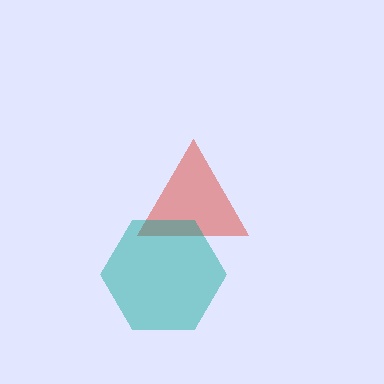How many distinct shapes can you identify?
There are 2 distinct shapes: a red triangle, a teal hexagon.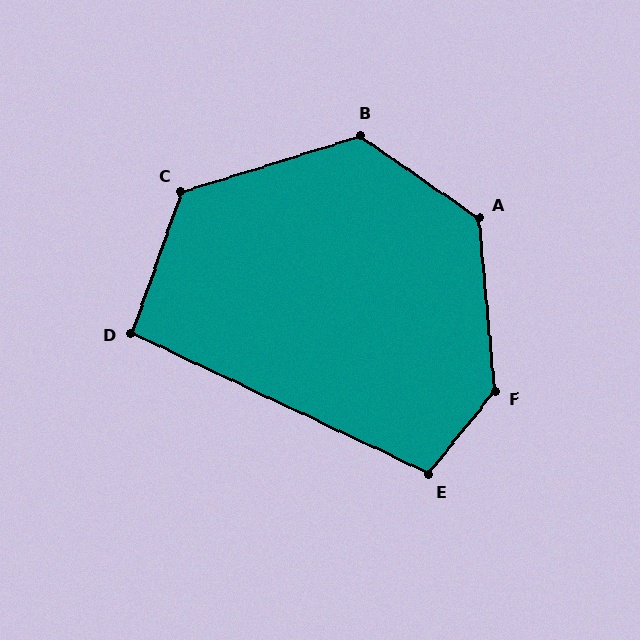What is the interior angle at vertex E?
Approximately 103 degrees (obtuse).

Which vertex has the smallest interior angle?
D, at approximately 96 degrees.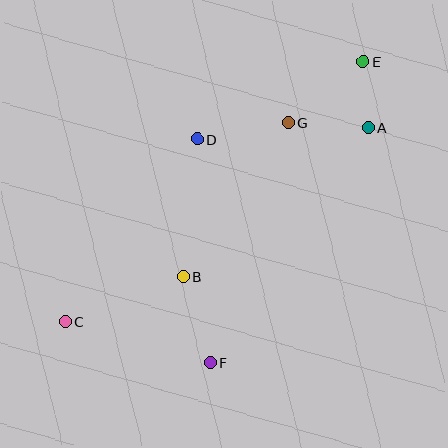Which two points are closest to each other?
Points A and E are closest to each other.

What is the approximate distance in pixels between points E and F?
The distance between E and F is approximately 337 pixels.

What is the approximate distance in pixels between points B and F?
The distance between B and F is approximately 90 pixels.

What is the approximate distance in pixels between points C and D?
The distance between C and D is approximately 225 pixels.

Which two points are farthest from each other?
Points C and E are farthest from each other.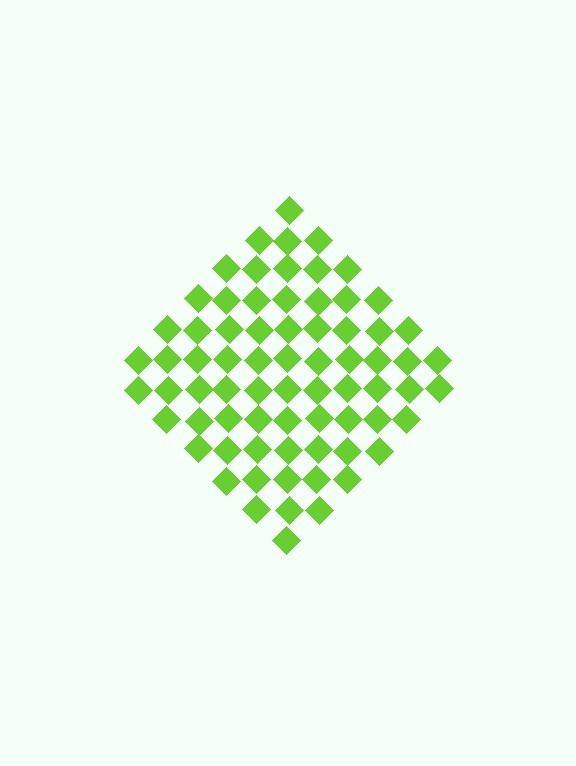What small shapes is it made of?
It is made of small diamonds.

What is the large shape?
The large shape is a diamond.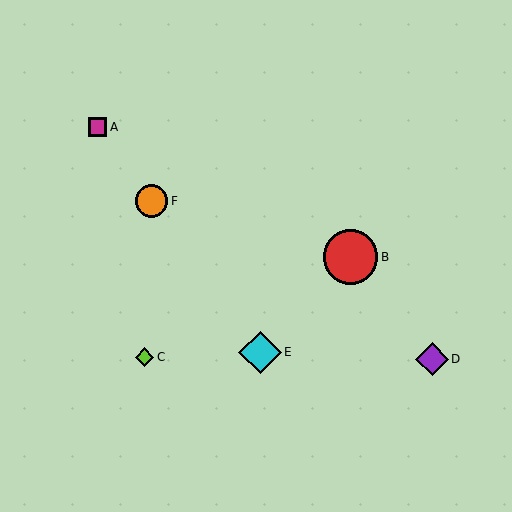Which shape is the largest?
The red circle (labeled B) is the largest.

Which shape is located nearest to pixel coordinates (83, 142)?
The magenta square (labeled A) at (98, 127) is nearest to that location.